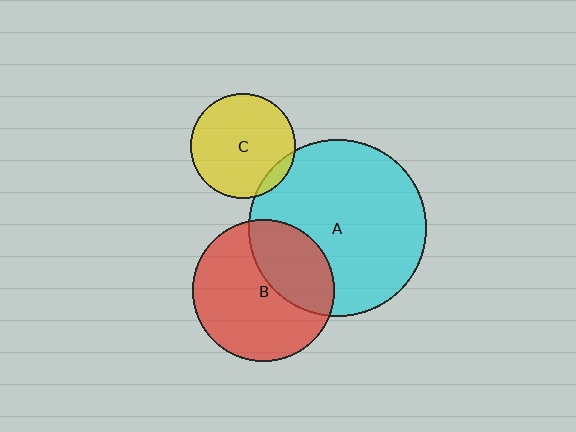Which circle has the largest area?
Circle A (cyan).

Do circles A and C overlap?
Yes.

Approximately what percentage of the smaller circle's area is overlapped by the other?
Approximately 5%.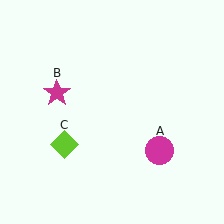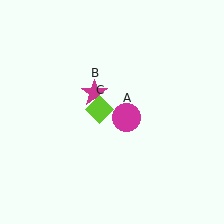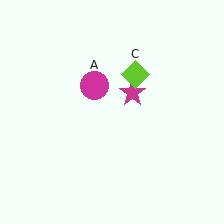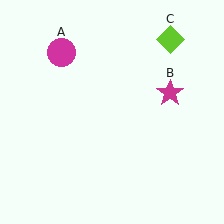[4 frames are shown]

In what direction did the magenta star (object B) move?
The magenta star (object B) moved right.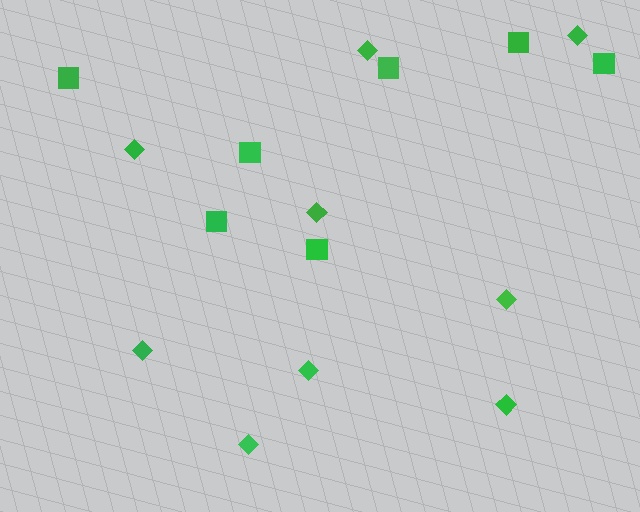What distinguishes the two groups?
There are 2 groups: one group of diamonds (9) and one group of squares (7).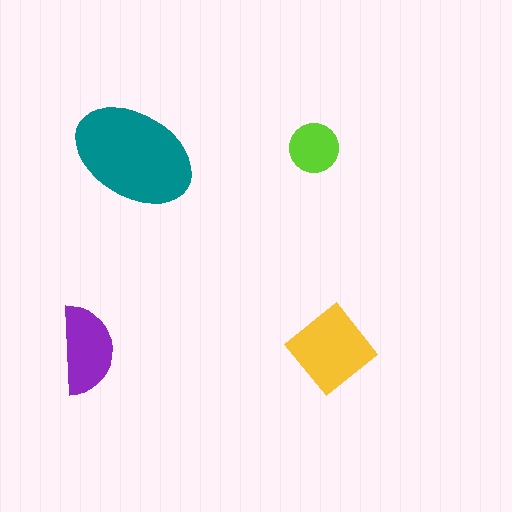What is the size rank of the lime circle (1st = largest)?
4th.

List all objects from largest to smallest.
The teal ellipse, the yellow diamond, the purple semicircle, the lime circle.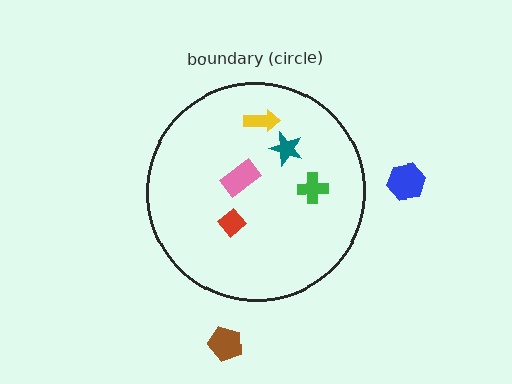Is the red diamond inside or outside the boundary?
Inside.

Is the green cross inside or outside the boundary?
Inside.